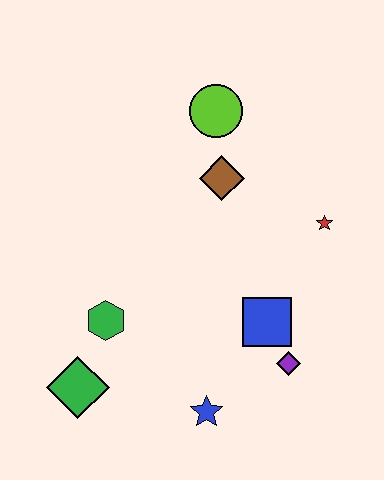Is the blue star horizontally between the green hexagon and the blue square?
Yes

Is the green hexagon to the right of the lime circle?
No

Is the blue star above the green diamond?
No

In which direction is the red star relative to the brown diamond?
The red star is to the right of the brown diamond.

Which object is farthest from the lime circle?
The green diamond is farthest from the lime circle.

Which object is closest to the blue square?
The purple diamond is closest to the blue square.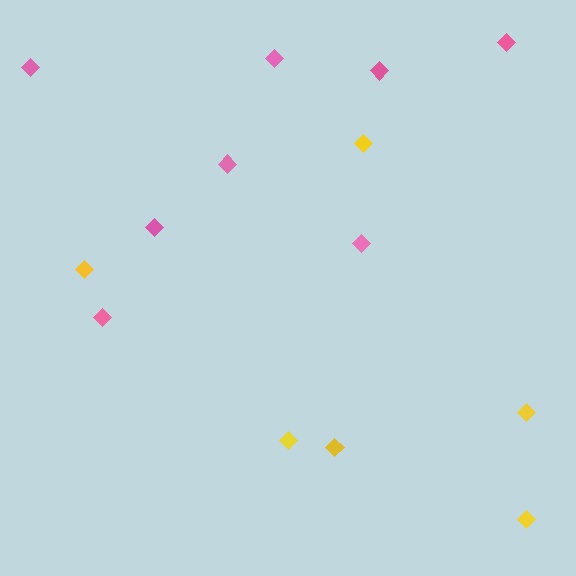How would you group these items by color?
There are 2 groups: one group of pink diamonds (8) and one group of yellow diamonds (6).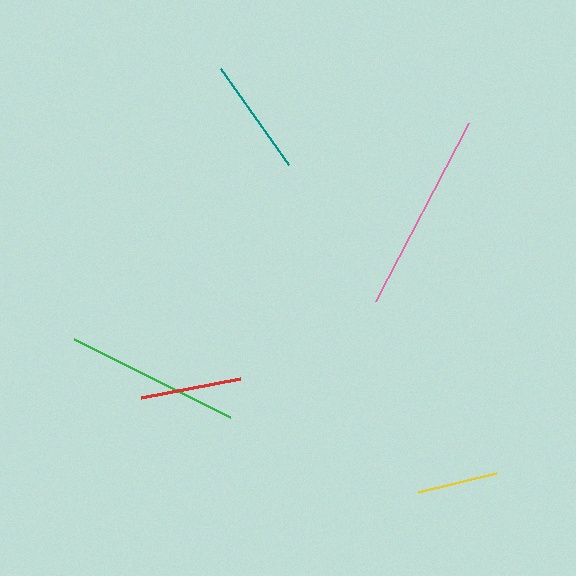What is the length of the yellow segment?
The yellow segment is approximately 81 pixels long.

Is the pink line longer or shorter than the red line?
The pink line is longer than the red line.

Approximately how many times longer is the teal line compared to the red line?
The teal line is approximately 1.2 times the length of the red line.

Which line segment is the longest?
The pink line is the longest at approximately 201 pixels.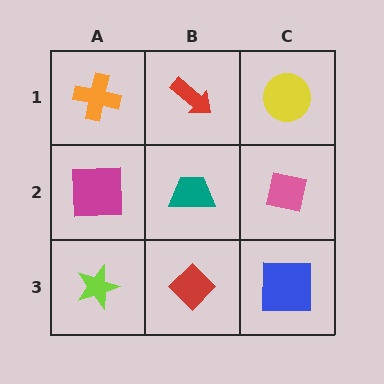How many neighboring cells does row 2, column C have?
3.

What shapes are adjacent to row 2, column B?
A red arrow (row 1, column B), a red diamond (row 3, column B), a magenta square (row 2, column A), a pink square (row 2, column C).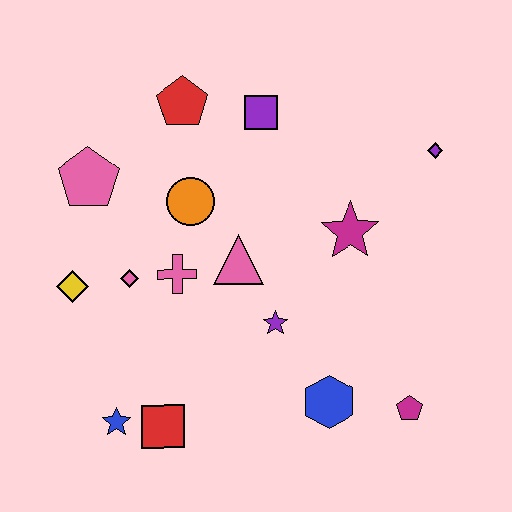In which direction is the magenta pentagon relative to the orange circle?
The magenta pentagon is to the right of the orange circle.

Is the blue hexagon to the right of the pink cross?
Yes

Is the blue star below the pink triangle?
Yes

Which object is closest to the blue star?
The red square is closest to the blue star.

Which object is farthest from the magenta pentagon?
The pink pentagon is farthest from the magenta pentagon.